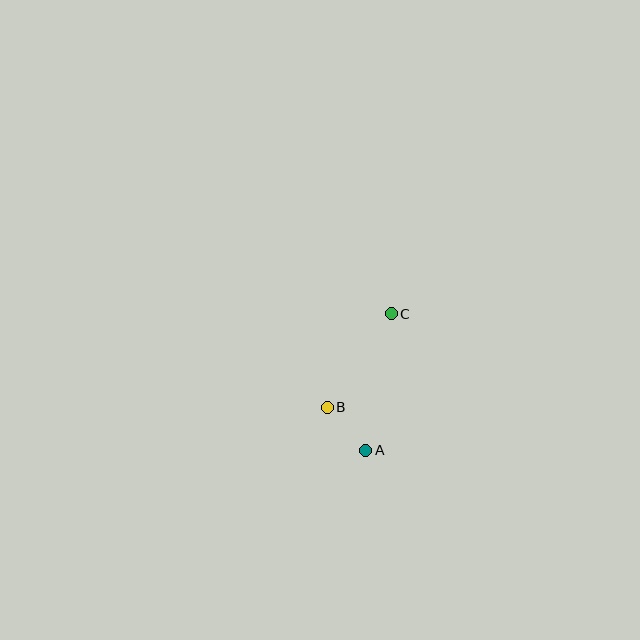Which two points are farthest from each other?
Points A and C are farthest from each other.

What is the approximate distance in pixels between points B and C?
The distance between B and C is approximately 113 pixels.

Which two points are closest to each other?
Points A and B are closest to each other.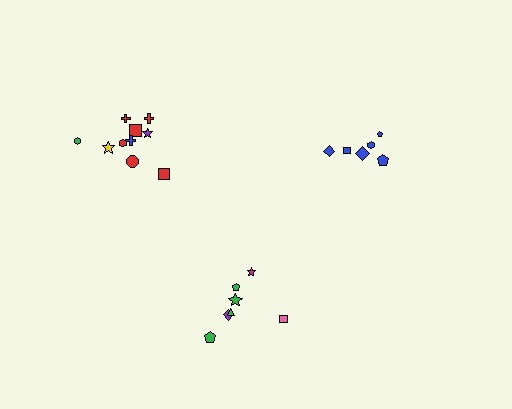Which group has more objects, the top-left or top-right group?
The top-left group.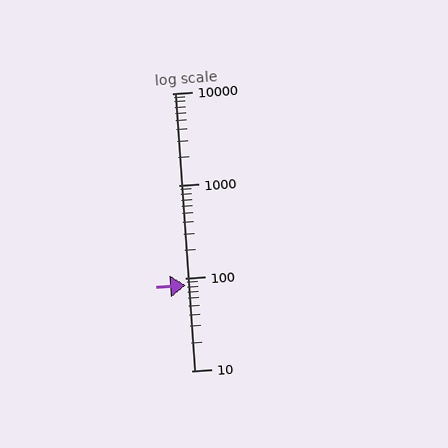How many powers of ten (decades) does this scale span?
The scale spans 3 decades, from 10 to 10000.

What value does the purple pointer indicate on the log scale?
The pointer indicates approximately 84.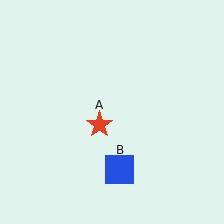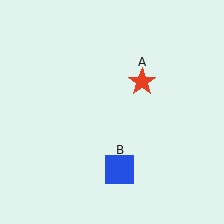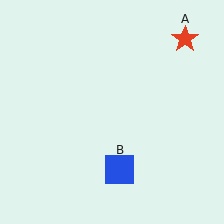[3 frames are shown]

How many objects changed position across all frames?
1 object changed position: red star (object A).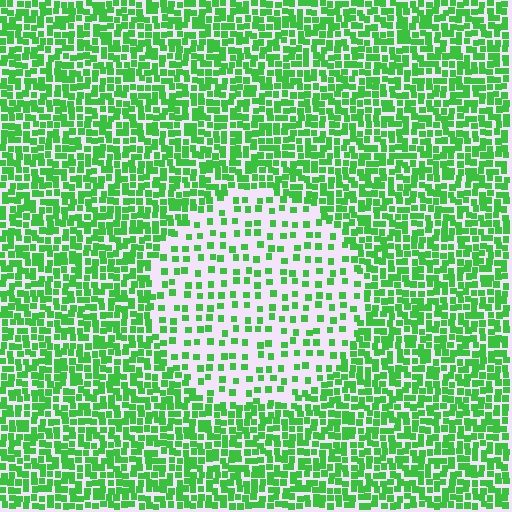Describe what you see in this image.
The image contains small green elements arranged at two different densities. A circle-shaped region is visible where the elements are less densely packed than the surrounding area.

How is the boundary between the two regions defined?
The boundary is defined by a change in element density (approximately 2.5x ratio). All elements are the same color, size, and shape.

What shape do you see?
I see a circle.